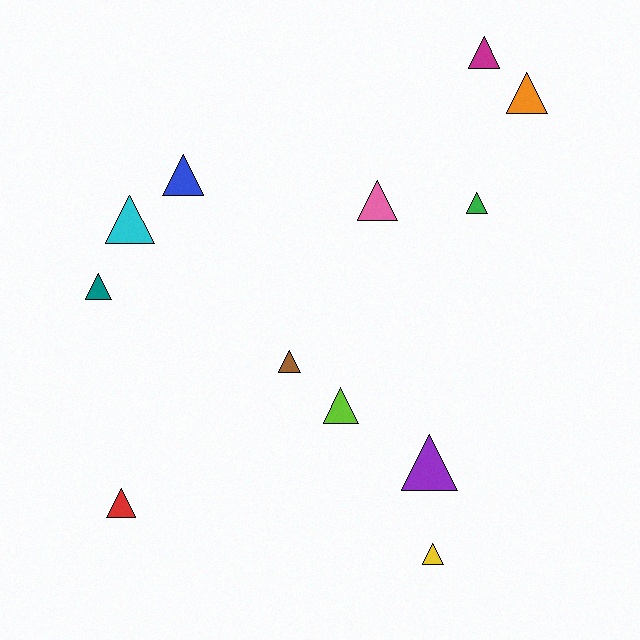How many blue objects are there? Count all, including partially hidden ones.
There is 1 blue object.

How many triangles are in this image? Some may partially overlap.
There are 12 triangles.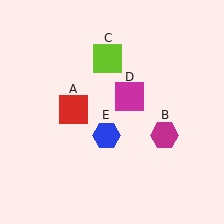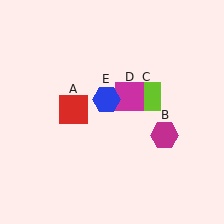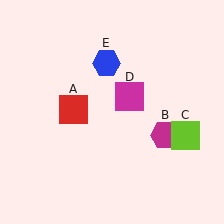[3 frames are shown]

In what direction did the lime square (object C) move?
The lime square (object C) moved down and to the right.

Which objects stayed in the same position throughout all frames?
Red square (object A) and magenta hexagon (object B) and magenta square (object D) remained stationary.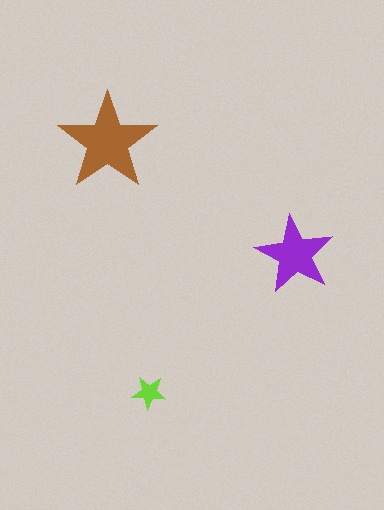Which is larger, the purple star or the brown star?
The brown one.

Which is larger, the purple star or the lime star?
The purple one.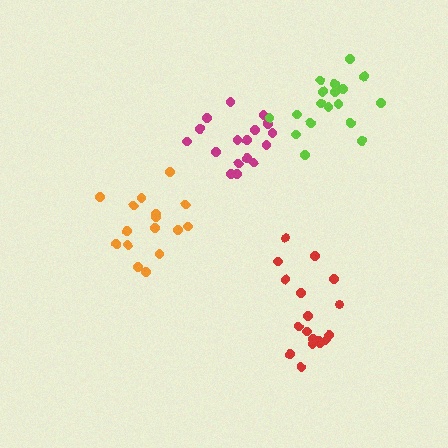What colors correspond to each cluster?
The clusters are colored: red, magenta, orange, lime.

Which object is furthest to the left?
The orange cluster is leftmost.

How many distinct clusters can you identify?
There are 4 distinct clusters.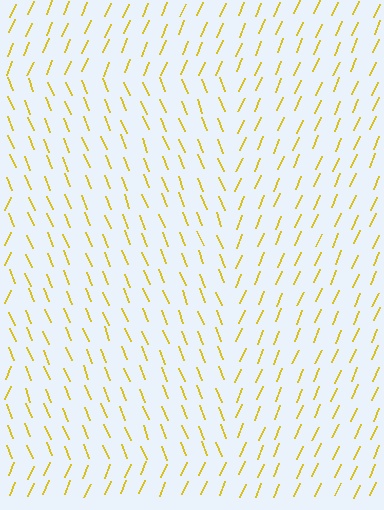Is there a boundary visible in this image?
Yes, there is a texture boundary formed by a change in line orientation.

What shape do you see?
I see a rectangle.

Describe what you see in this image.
The image is filled with small yellow line segments. A rectangle region in the image has lines oriented differently from the surrounding lines, creating a visible texture boundary.